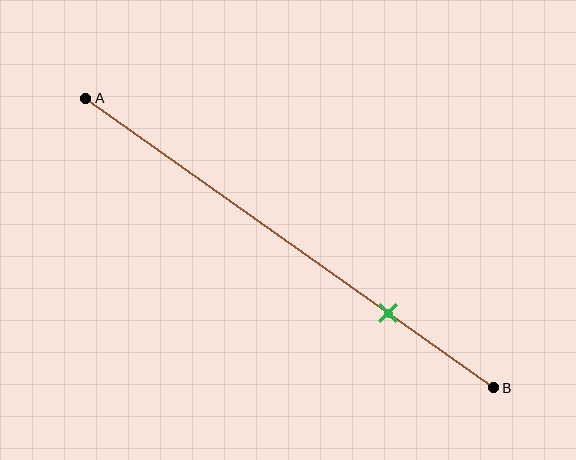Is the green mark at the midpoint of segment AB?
No, the mark is at about 75% from A, not at the 50% midpoint.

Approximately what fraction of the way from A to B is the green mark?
The green mark is approximately 75% of the way from A to B.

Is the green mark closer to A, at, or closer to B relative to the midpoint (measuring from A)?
The green mark is closer to point B than the midpoint of segment AB.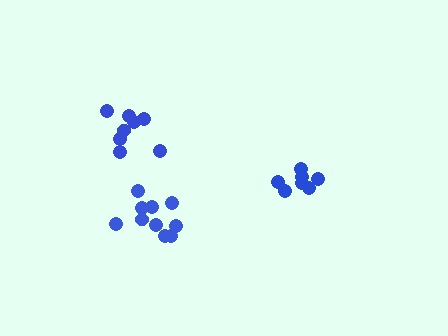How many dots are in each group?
Group 1: 8 dots, Group 2: 10 dots, Group 3: 7 dots (25 total).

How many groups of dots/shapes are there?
There are 3 groups.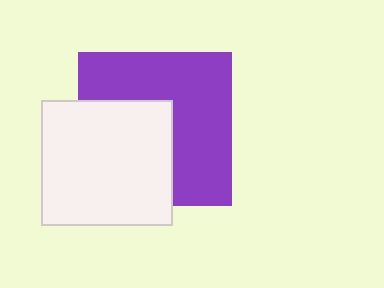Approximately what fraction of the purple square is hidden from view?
Roughly 43% of the purple square is hidden behind the white rectangle.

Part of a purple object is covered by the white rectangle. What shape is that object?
It is a square.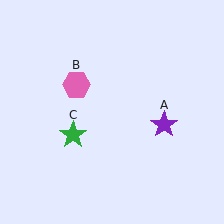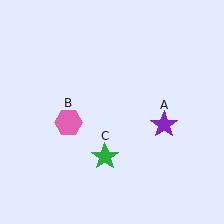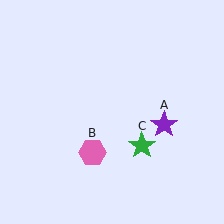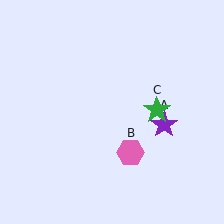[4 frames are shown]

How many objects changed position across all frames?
2 objects changed position: pink hexagon (object B), green star (object C).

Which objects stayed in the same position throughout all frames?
Purple star (object A) remained stationary.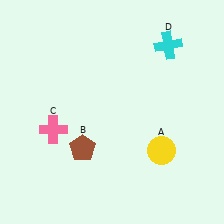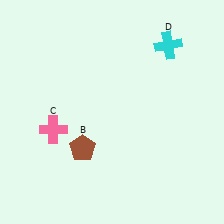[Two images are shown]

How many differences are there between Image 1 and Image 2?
There is 1 difference between the two images.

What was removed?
The yellow circle (A) was removed in Image 2.